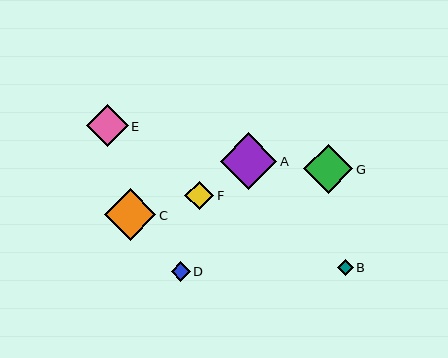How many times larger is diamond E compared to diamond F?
Diamond E is approximately 1.5 times the size of diamond F.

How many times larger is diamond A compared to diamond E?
Diamond A is approximately 1.3 times the size of diamond E.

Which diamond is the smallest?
Diamond B is the smallest with a size of approximately 16 pixels.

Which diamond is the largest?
Diamond A is the largest with a size of approximately 56 pixels.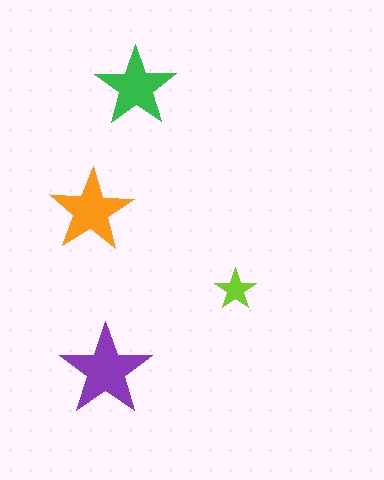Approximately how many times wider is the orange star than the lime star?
About 2 times wider.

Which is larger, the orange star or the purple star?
The purple one.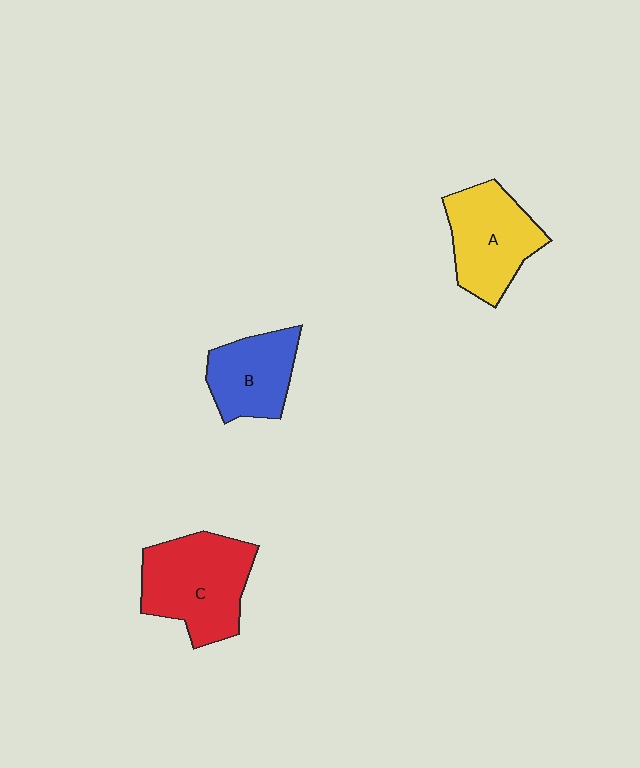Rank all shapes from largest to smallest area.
From largest to smallest: C (red), A (yellow), B (blue).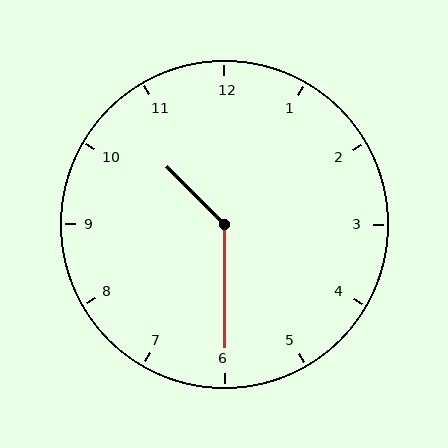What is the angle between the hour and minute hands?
Approximately 135 degrees.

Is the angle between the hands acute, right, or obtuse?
It is obtuse.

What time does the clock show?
10:30.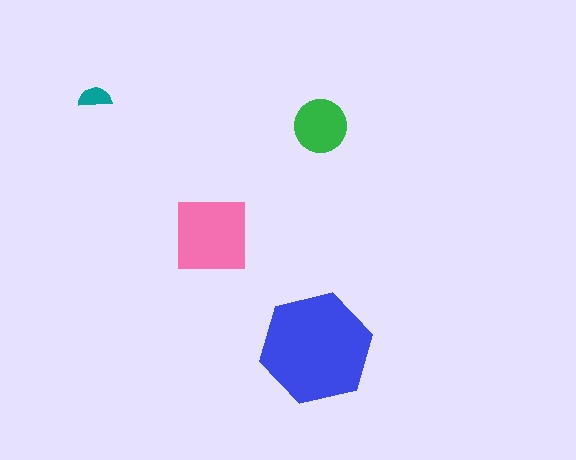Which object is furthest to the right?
The green circle is rightmost.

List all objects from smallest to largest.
The teal semicircle, the green circle, the pink square, the blue hexagon.